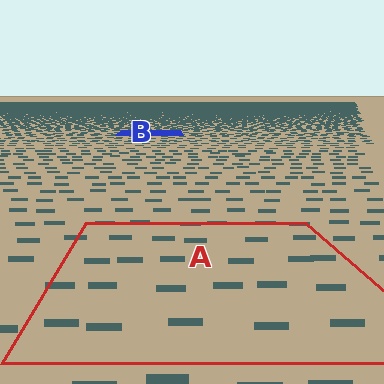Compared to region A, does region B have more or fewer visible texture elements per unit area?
Region B has more texture elements per unit area — they are packed more densely because it is farther away.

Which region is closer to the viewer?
Region A is closer. The texture elements there are larger and more spread out.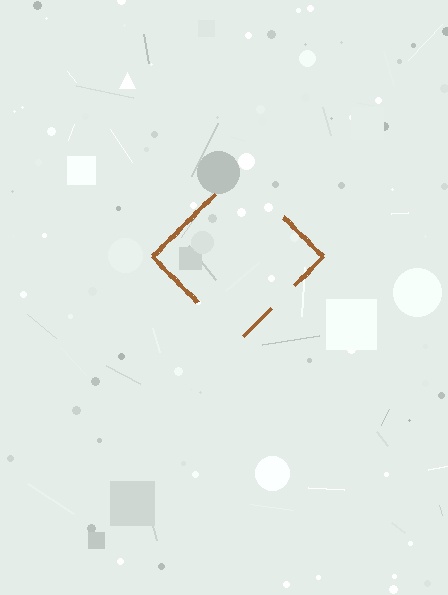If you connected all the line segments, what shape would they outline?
They would outline a diamond.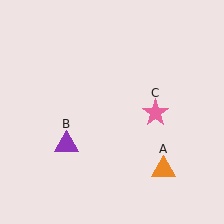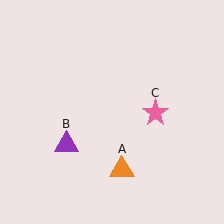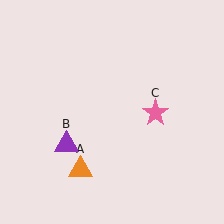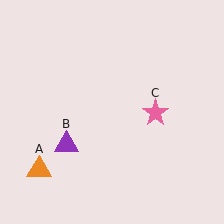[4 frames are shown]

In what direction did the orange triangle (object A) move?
The orange triangle (object A) moved left.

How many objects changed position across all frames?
1 object changed position: orange triangle (object A).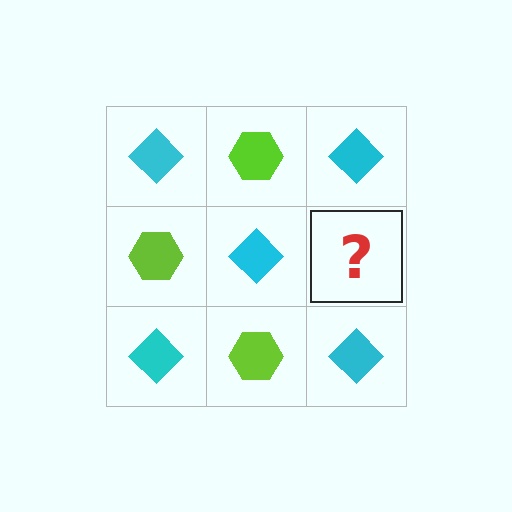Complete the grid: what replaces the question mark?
The question mark should be replaced with a lime hexagon.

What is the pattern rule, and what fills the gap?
The rule is that it alternates cyan diamond and lime hexagon in a checkerboard pattern. The gap should be filled with a lime hexagon.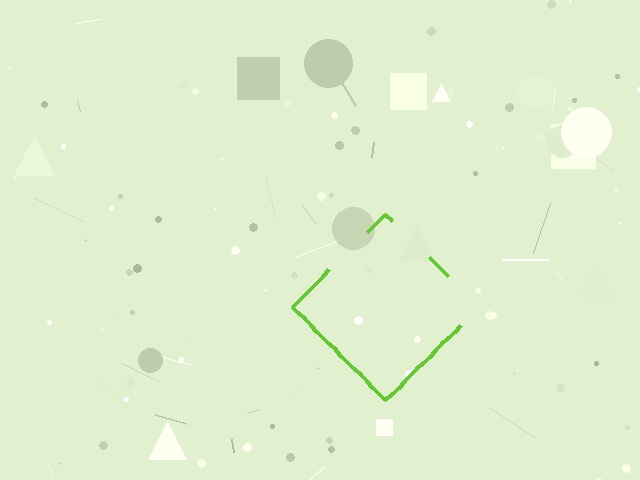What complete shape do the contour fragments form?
The contour fragments form a diamond.